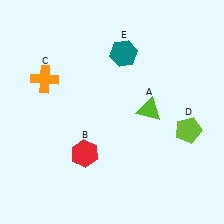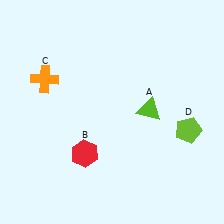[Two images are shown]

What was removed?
The teal hexagon (E) was removed in Image 2.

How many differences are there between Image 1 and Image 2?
There is 1 difference between the two images.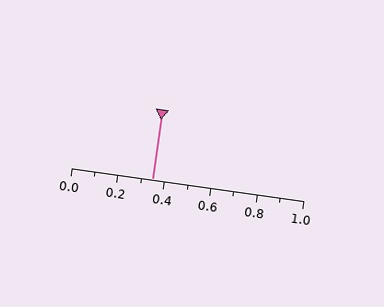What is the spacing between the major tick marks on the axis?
The major ticks are spaced 0.2 apart.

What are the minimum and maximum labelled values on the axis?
The axis runs from 0.0 to 1.0.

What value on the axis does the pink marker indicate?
The marker indicates approximately 0.35.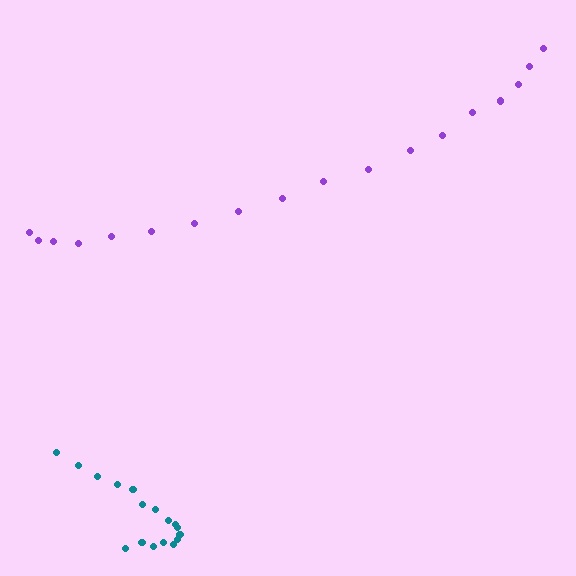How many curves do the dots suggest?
There are 2 distinct paths.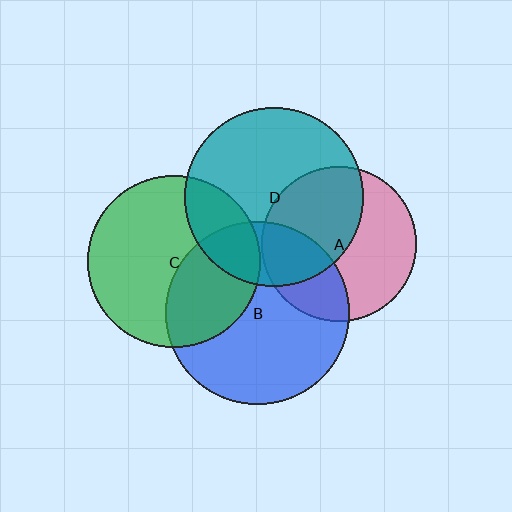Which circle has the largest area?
Circle B (blue).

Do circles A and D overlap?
Yes.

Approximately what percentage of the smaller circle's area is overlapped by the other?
Approximately 50%.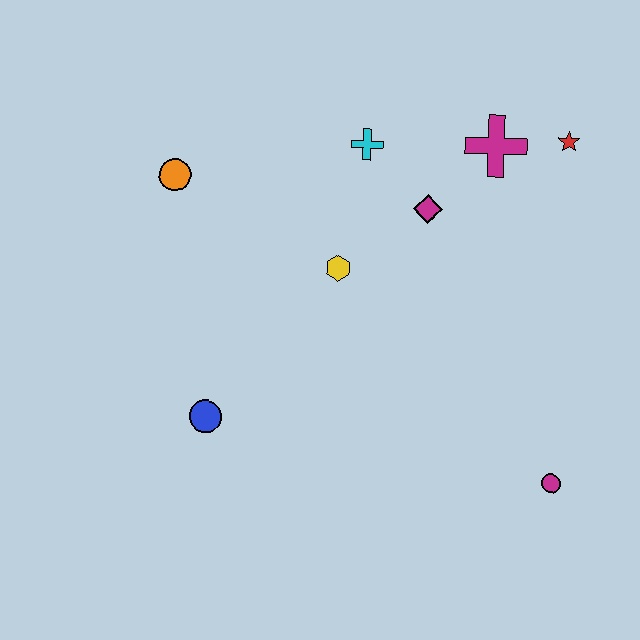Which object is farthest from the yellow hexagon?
The magenta circle is farthest from the yellow hexagon.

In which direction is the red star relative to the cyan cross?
The red star is to the right of the cyan cross.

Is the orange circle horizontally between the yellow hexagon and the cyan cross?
No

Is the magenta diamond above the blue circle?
Yes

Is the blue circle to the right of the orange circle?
Yes